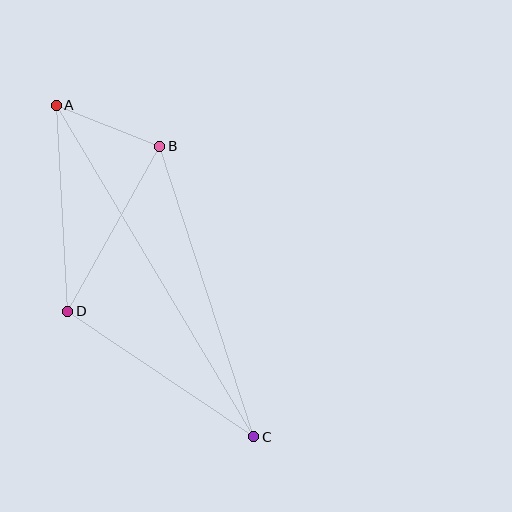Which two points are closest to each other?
Points A and B are closest to each other.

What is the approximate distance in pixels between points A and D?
The distance between A and D is approximately 206 pixels.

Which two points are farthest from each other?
Points A and C are farthest from each other.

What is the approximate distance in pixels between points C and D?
The distance between C and D is approximately 224 pixels.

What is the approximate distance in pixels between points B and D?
The distance between B and D is approximately 189 pixels.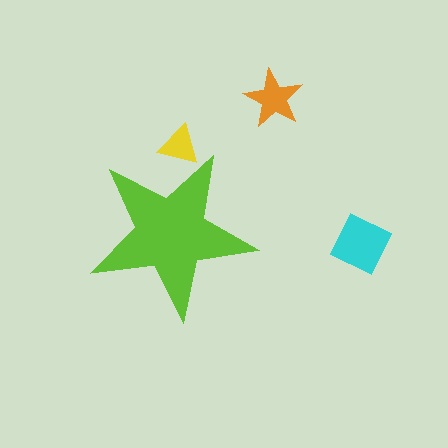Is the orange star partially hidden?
No, the orange star is fully visible.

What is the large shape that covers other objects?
A lime star.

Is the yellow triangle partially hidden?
Yes, the yellow triangle is partially hidden behind the lime star.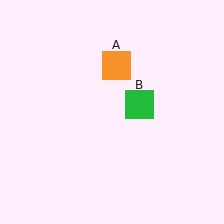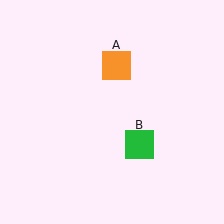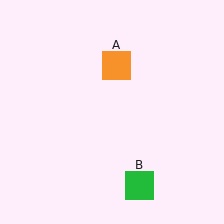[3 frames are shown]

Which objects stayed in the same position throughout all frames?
Orange square (object A) remained stationary.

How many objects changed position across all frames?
1 object changed position: green square (object B).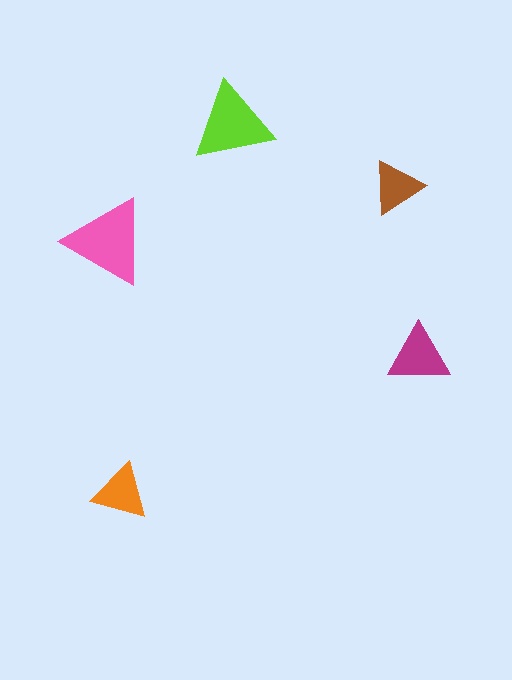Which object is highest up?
The lime triangle is topmost.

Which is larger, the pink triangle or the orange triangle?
The pink one.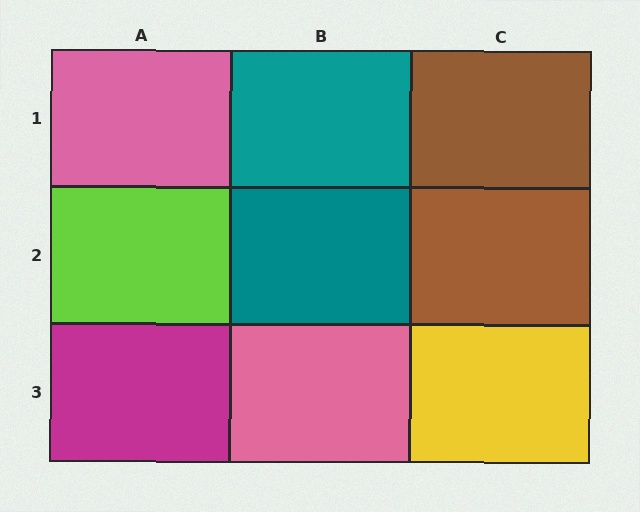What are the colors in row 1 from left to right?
Pink, teal, brown.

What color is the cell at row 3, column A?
Magenta.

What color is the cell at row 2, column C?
Brown.